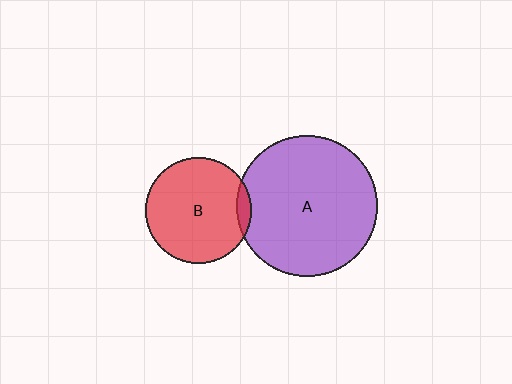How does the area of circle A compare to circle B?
Approximately 1.8 times.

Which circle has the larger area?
Circle A (purple).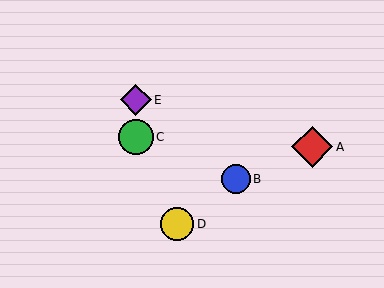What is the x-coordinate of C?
Object C is at x≈136.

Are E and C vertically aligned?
Yes, both are at x≈136.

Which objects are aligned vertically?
Objects C, E are aligned vertically.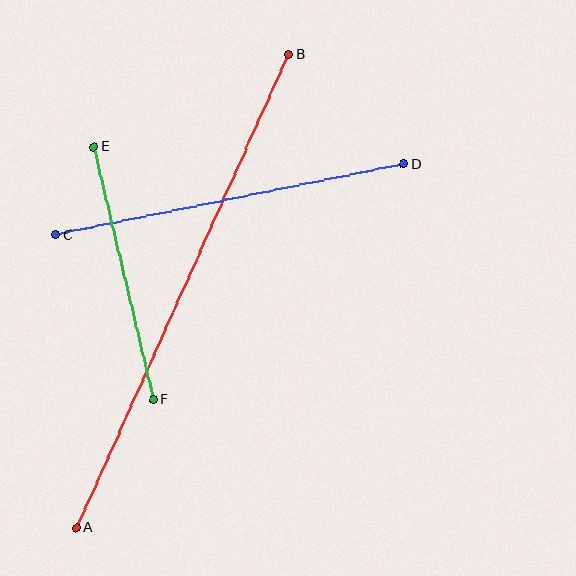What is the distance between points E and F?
The distance is approximately 259 pixels.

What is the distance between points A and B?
The distance is approximately 519 pixels.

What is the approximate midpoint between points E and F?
The midpoint is at approximately (124, 273) pixels.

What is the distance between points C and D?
The distance is approximately 356 pixels.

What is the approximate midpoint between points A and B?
The midpoint is at approximately (183, 291) pixels.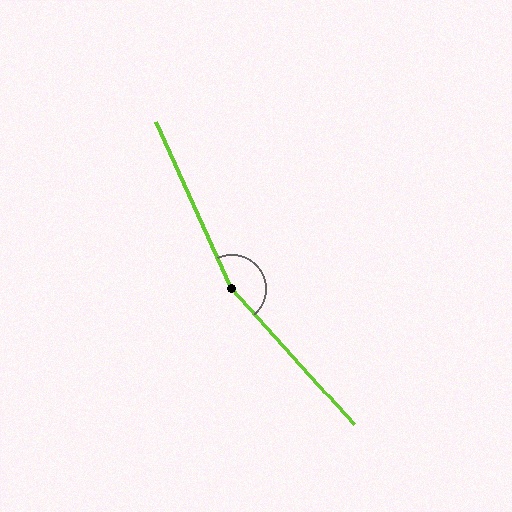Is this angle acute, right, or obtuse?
It is obtuse.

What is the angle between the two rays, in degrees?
Approximately 162 degrees.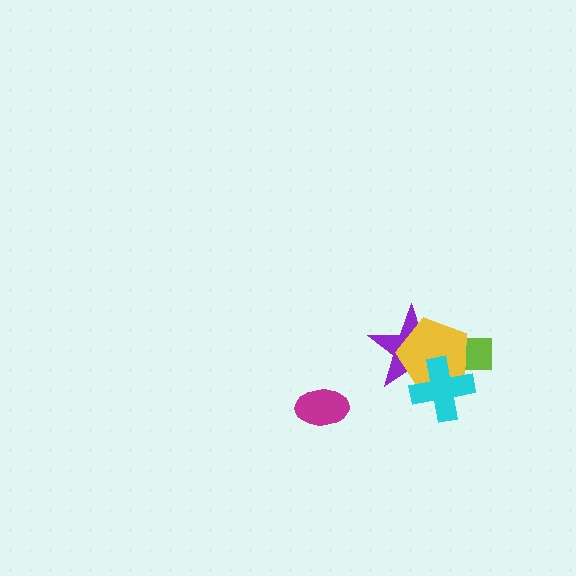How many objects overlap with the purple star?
3 objects overlap with the purple star.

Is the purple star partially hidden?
Yes, it is partially covered by another shape.